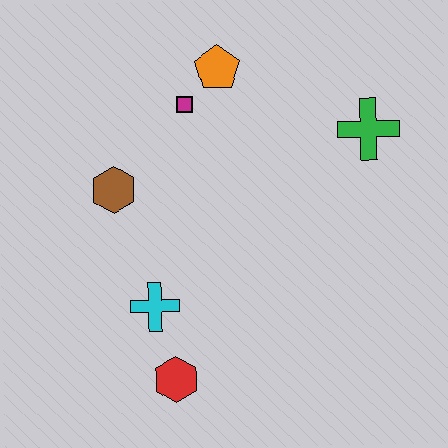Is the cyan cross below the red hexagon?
No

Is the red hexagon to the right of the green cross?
No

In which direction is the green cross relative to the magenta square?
The green cross is to the right of the magenta square.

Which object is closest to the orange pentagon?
The magenta square is closest to the orange pentagon.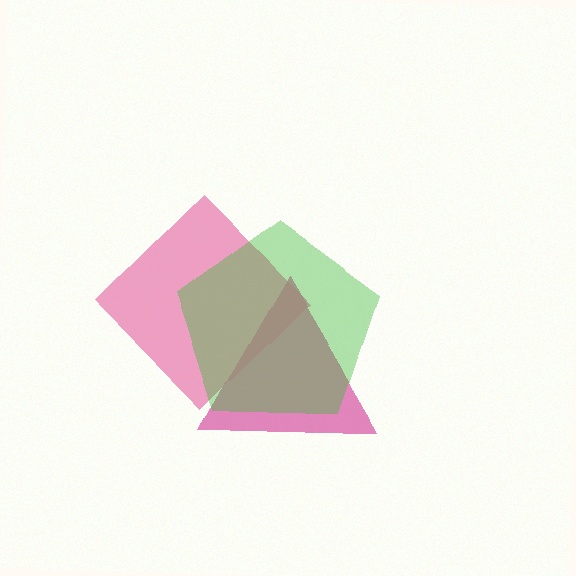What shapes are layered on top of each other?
The layered shapes are: a magenta triangle, a pink diamond, a green pentagon.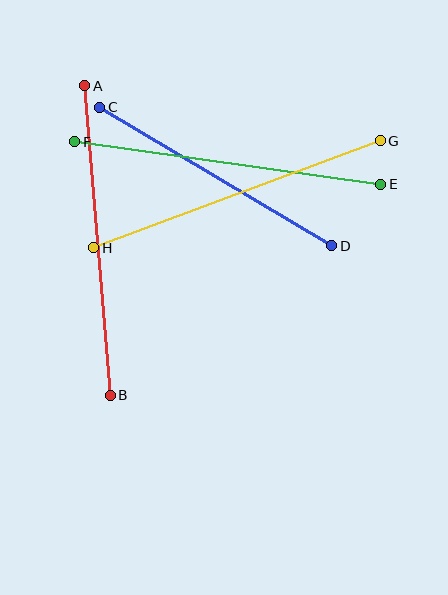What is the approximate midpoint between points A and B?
The midpoint is at approximately (98, 241) pixels.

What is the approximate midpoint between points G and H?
The midpoint is at approximately (237, 194) pixels.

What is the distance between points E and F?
The distance is approximately 309 pixels.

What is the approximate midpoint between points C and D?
The midpoint is at approximately (216, 176) pixels.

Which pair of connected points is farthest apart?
Points A and B are farthest apart.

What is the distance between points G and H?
The distance is approximately 306 pixels.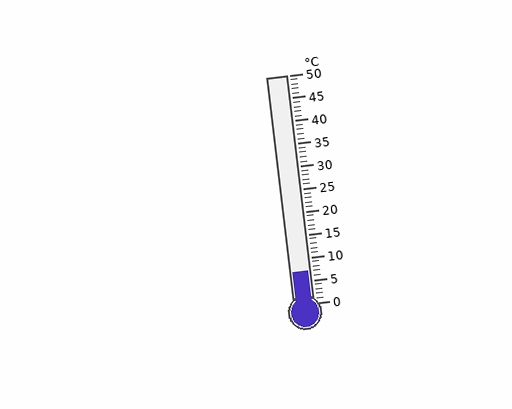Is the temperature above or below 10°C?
The temperature is below 10°C.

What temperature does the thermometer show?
The thermometer shows approximately 7°C.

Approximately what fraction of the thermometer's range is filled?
The thermometer is filled to approximately 15% of its range.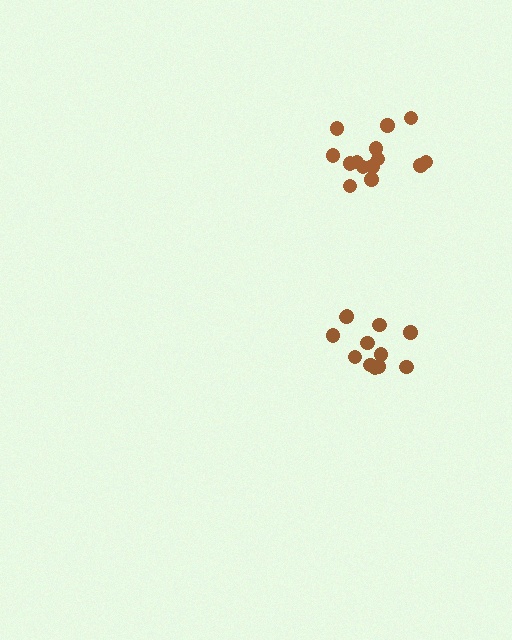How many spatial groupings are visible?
There are 2 spatial groupings.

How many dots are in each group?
Group 1: 14 dots, Group 2: 12 dots (26 total).